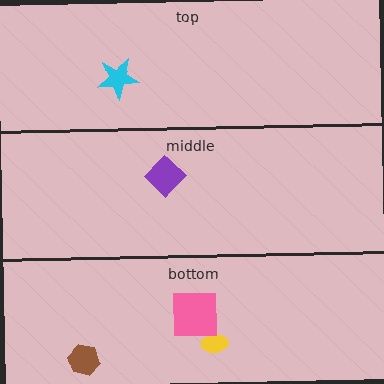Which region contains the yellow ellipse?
The bottom region.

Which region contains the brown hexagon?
The bottom region.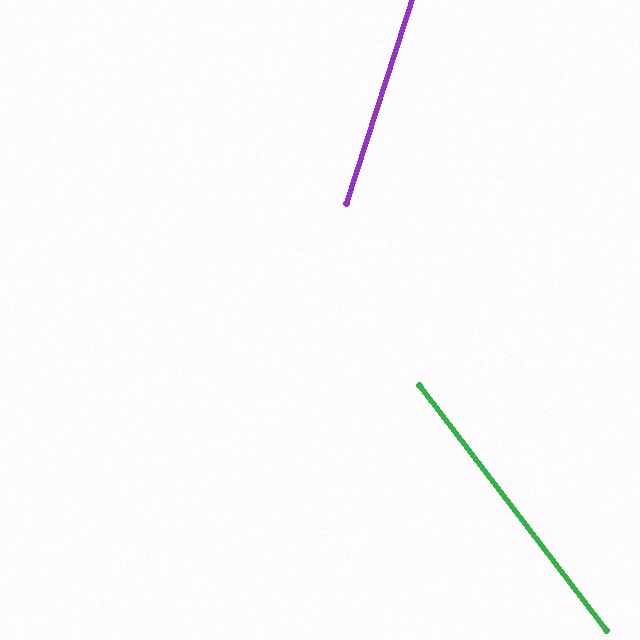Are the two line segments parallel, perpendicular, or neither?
Neither parallel nor perpendicular — they differ by about 55°.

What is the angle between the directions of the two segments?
Approximately 55 degrees.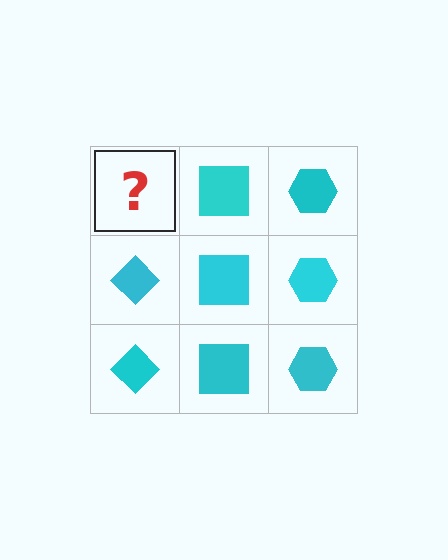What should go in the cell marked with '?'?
The missing cell should contain a cyan diamond.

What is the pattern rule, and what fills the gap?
The rule is that each column has a consistent shape. The gap should be filled with a cyan diamond.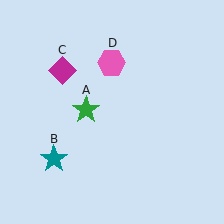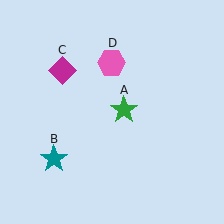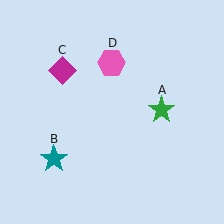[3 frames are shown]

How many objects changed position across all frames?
1 object changed position: green star (object A).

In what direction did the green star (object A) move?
The green star (object A) moved right.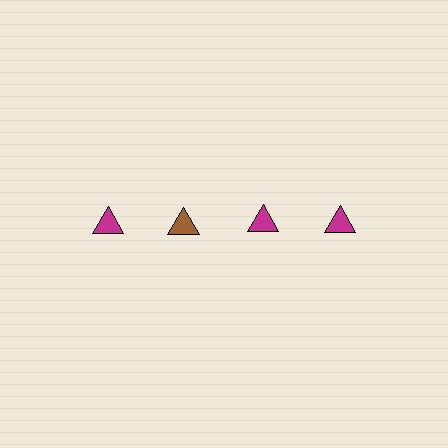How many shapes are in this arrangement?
There are 4 shapes arranged in a grid pattern.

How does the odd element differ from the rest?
It has a different color: brown instead of magenta.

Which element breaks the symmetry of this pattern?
The brown triangle in the top row, second from left column breaks the symmetry. All other shapes are magenta triangles.